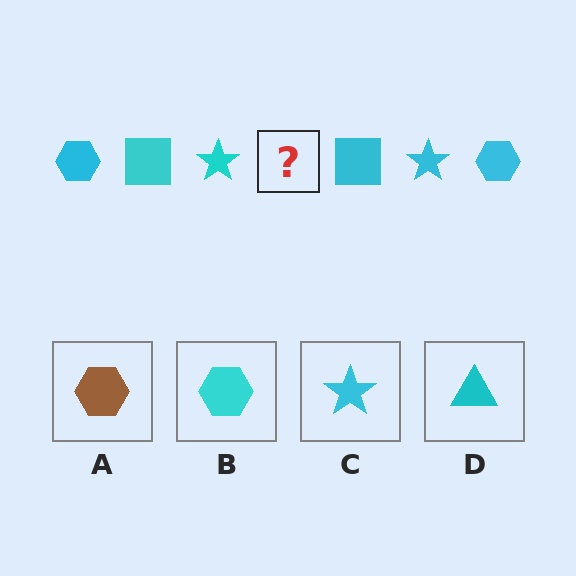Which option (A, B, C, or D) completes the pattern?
B.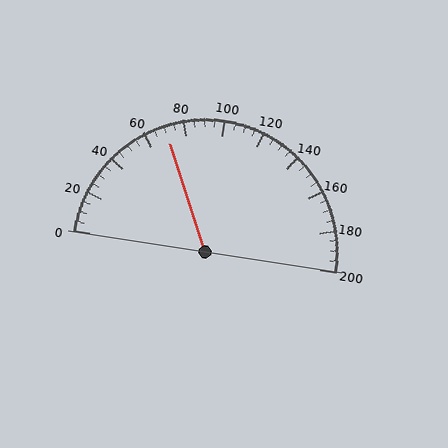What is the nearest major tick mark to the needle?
The nearest major tick mark is 80.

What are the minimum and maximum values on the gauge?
The gauge ranges from 0 to 200.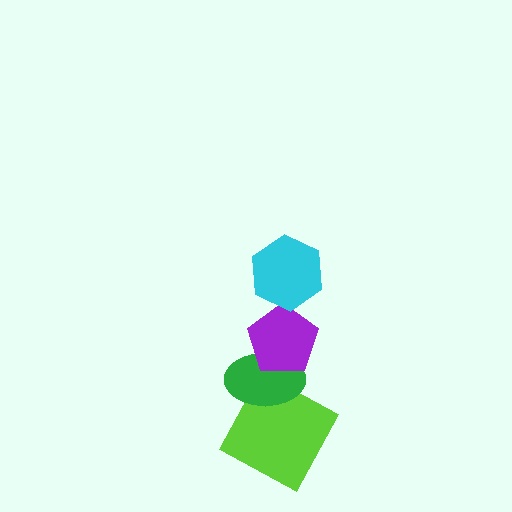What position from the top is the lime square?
The lime square is 4th from the top.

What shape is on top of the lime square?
The green ellipse is on top of the lime square.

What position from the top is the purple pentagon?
The purple pentagon is 2nd from the top.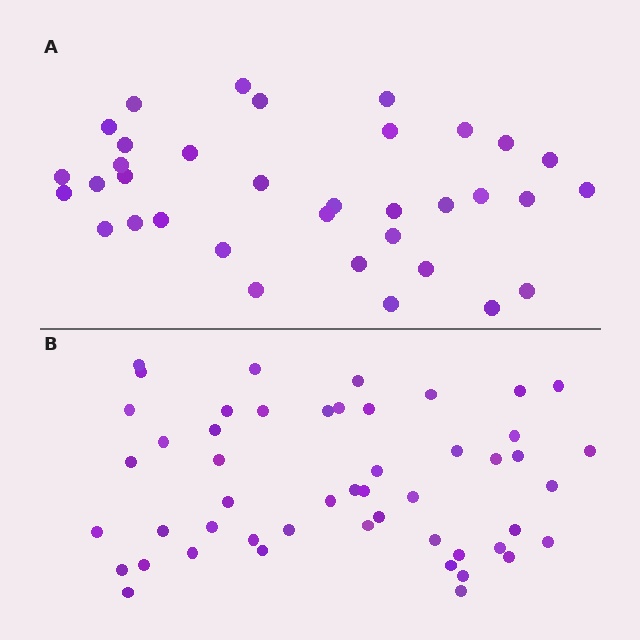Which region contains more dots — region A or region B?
Region B (the bottom region) has more dots.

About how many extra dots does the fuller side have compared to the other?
Region B has approximately 15 more dots than region A.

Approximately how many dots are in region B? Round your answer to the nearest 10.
About 50 dots.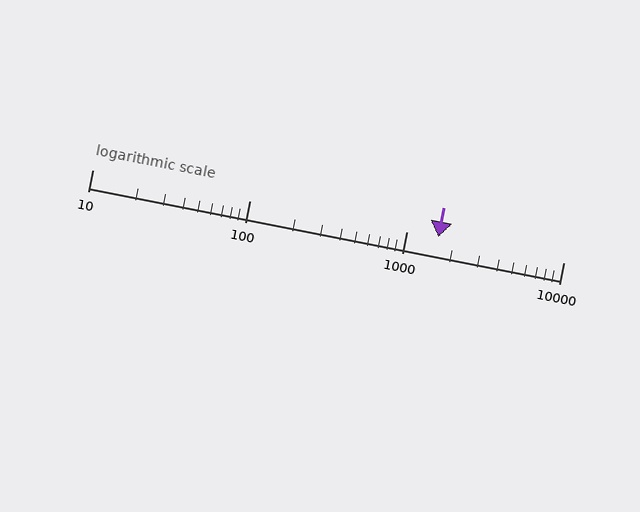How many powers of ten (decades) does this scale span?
The scale spans 3 decades, from 10 to 10000.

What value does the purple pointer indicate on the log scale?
The pointer indicates approximately 1600.